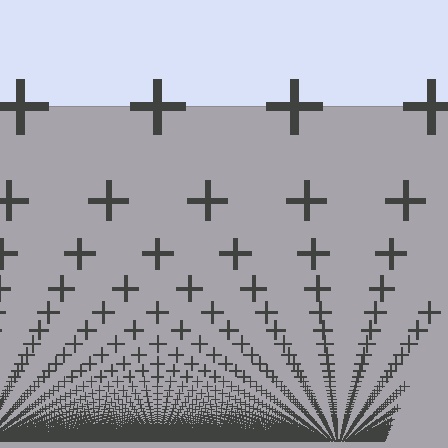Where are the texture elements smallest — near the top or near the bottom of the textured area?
Near the bottom.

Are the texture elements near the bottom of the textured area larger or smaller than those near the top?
Smaller. The gradient is inverted — elements near the bottom are smaller and denser.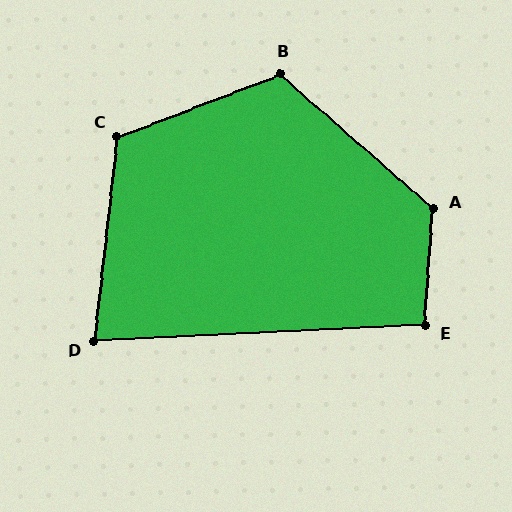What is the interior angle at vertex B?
Approximately 118 degrees (obtuse).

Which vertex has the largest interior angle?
A, at approximately 128 degrees.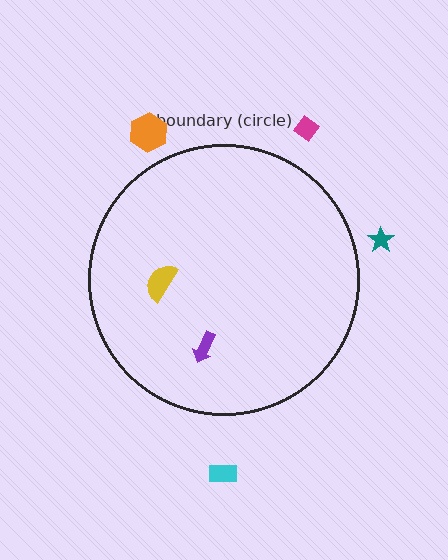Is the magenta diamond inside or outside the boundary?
Outside.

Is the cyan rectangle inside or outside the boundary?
Outside.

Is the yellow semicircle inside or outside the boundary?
Inside.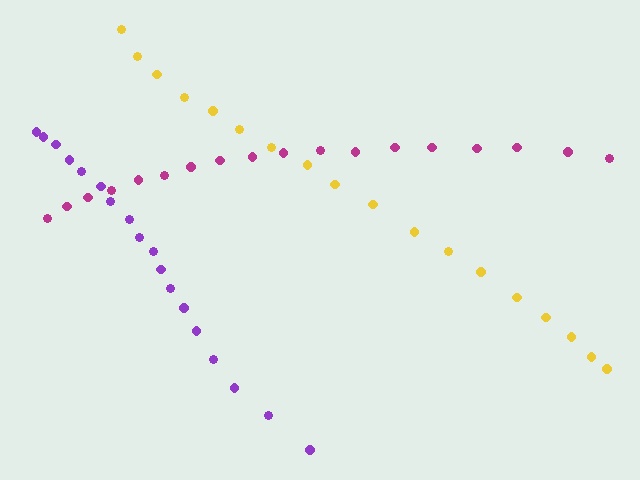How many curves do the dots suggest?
There are 3 distinct paths.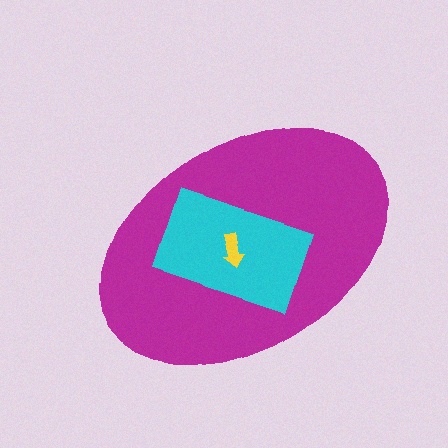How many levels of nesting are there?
3.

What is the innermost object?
The yellow arrow.